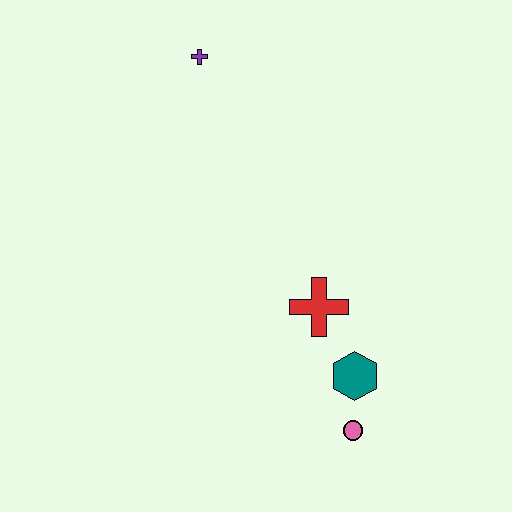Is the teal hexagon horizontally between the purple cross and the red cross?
No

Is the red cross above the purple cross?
No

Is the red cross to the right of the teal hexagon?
No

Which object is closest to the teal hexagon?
The pink circle is closest to the teal hexagon.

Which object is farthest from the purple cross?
The pink circle is farthest from the purple cross.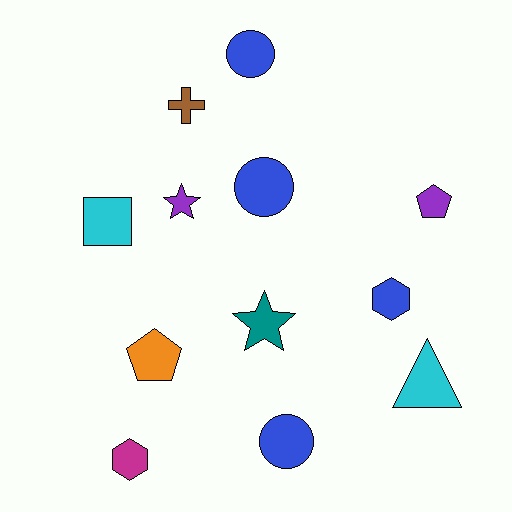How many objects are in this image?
There are 12 objects.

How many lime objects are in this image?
There are no lime objects.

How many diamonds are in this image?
There are no diamonds.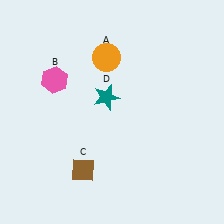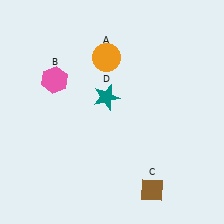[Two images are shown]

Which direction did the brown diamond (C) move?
The brown diamond (C) moved right.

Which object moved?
The brown diamond (C) moved right.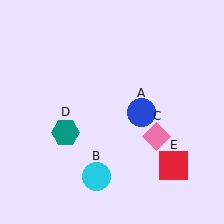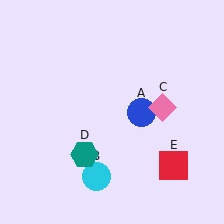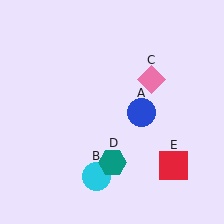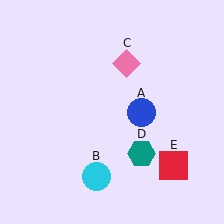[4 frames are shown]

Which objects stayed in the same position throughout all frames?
Blue circle (object A) and cyan circle (object B) and red square (object E) remained stationary.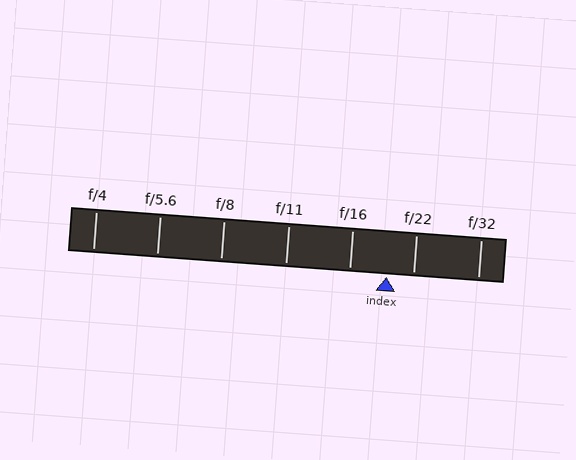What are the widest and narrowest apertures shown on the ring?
The widest aperture shown is f/4 and the narrowest is f/32.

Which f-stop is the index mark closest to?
The index mark is closest to f/22.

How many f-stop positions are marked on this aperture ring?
There are 7 f-stop positions marked.